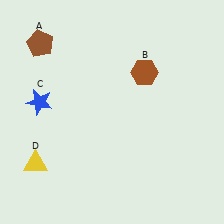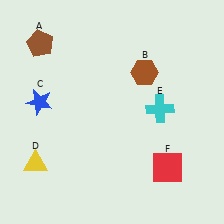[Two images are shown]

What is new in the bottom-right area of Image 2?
A red square (F) was added in the bottom-right area of Image 2.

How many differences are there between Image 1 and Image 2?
There are 2 differences between the two images.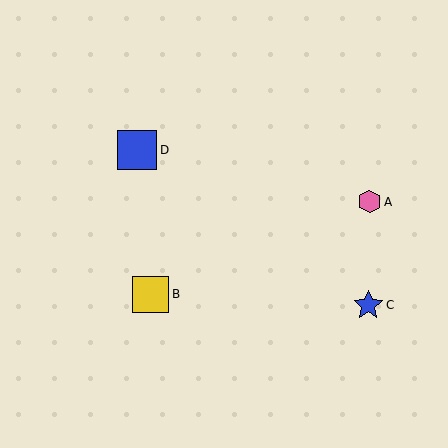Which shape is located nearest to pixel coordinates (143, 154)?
The blue square (labeled D) at (137, 150) is nearest to that location.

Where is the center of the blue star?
The center of the blue star is at (368, 305).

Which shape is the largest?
The blue square (labeled D) is the largest.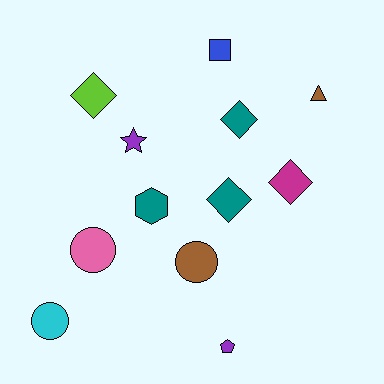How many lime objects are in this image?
There is 1 lime object.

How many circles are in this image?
There are 3 circles.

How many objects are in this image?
There are 12 objects.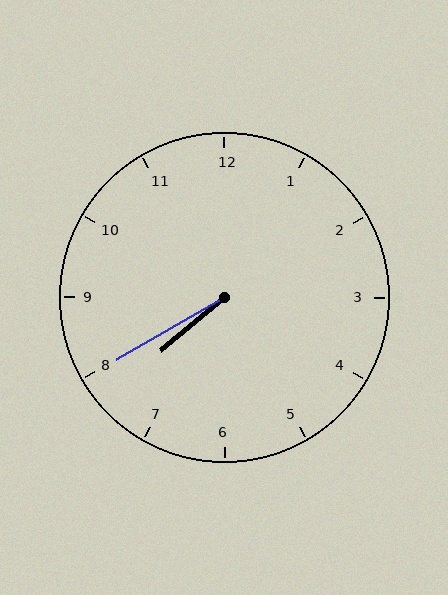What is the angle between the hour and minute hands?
Approximately 10 degrees.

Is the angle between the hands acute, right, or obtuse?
It is acute.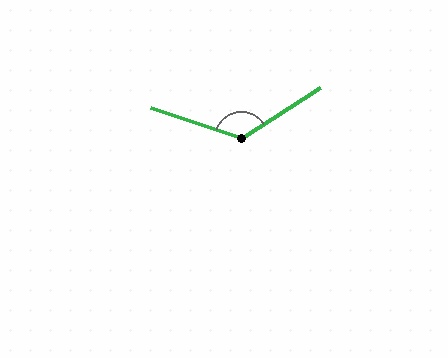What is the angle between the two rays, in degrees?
Approximately 129 degrees.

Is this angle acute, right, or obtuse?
It is obtuse.